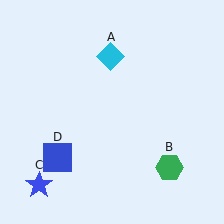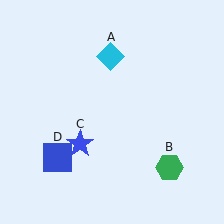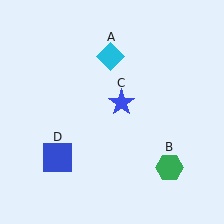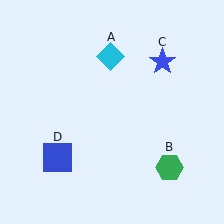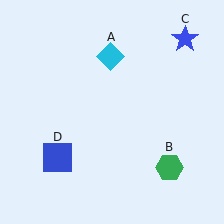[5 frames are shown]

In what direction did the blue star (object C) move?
The blue star (object C) moved up and to the right.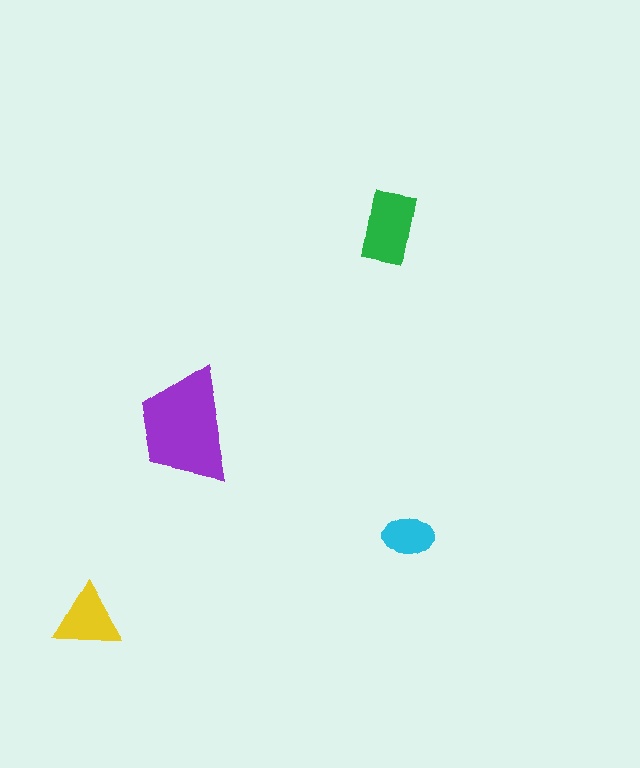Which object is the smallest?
The cyan ellipse.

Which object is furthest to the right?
The cyan ellipse is rightmost.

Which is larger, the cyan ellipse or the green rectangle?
The green rectangle.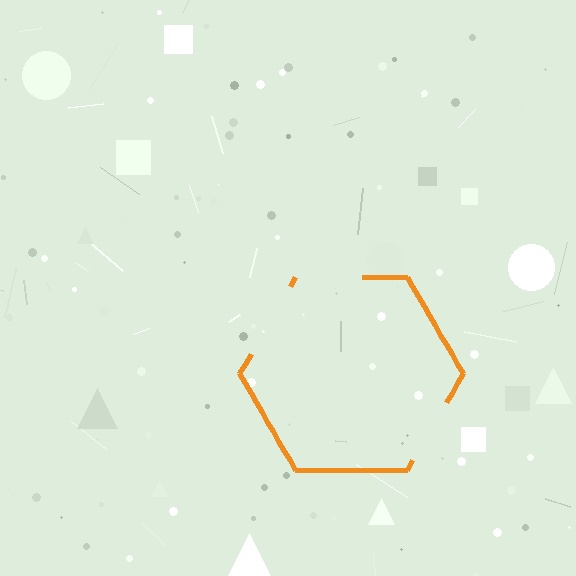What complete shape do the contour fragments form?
The contour fragments form a hexagon.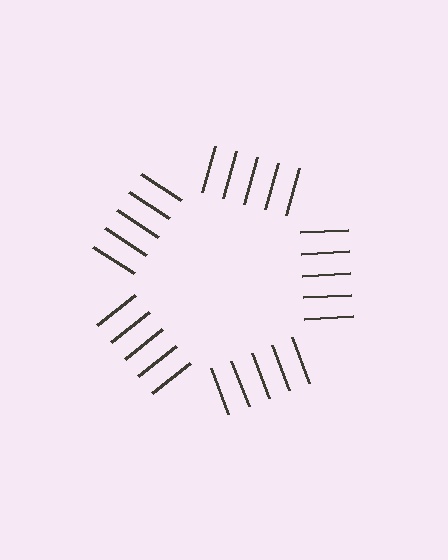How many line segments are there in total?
25 — 5 along each of the 5 edges.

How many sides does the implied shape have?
5 sides — the line-ends trace a pentagon.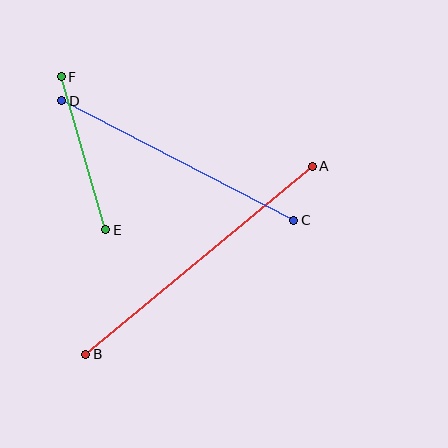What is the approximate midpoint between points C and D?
The midpoint is at approximately (178, 161) pixels.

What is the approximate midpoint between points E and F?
The midpoint is at approximately (84, 153) pixels.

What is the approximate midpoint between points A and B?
The midpoint is at approximately (199, 260) pixels.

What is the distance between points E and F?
The distance is approximately 159 pixels.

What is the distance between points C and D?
The distance is approximately 261 pixels.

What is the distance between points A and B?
The distance is approximately 294 pixels.